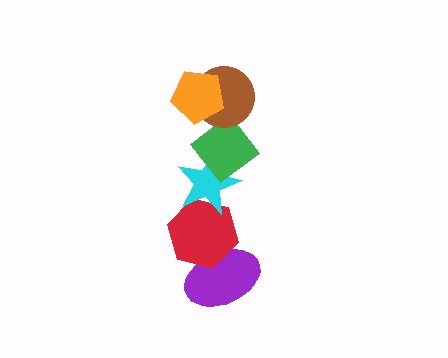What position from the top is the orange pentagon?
The orange pentagon is 1st from the top.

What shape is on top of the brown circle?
The orange pentagon is on top of the brown circle.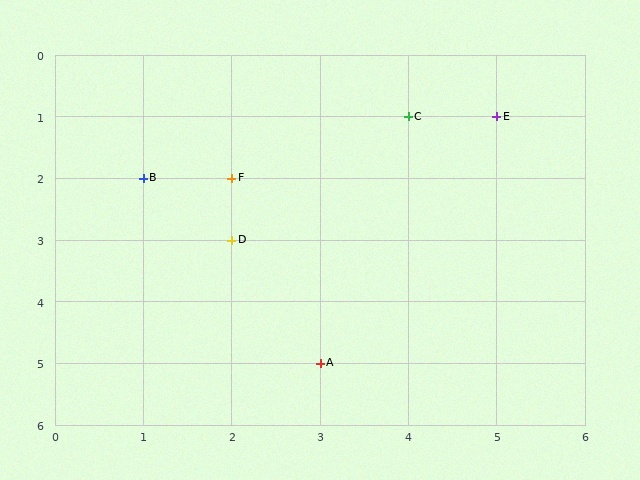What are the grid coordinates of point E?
Point E is at grid coordinates (5, 1).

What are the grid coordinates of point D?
Point D is at grid coordinates (2, 3).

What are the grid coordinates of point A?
Point A is at grid coordinates (3, 5).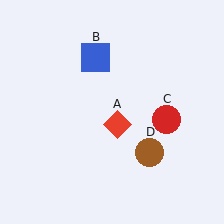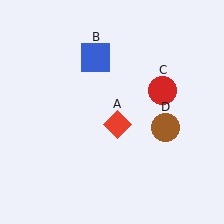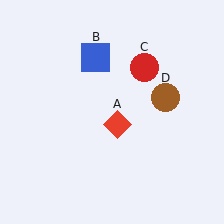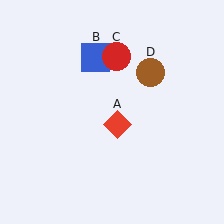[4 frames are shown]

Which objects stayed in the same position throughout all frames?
Red diamond (object A) and blue square (object B) remained stationary.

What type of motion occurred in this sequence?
The red circle (object C), brown circle (object D) rotated counterclockwise around the center of the scene.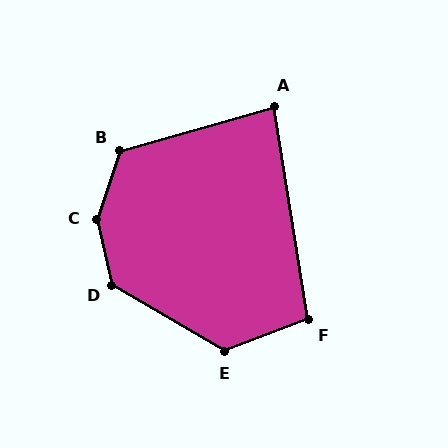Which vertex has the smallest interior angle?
A, at approximately 83 degrees.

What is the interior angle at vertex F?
Approximately 102 degrees (obtuse).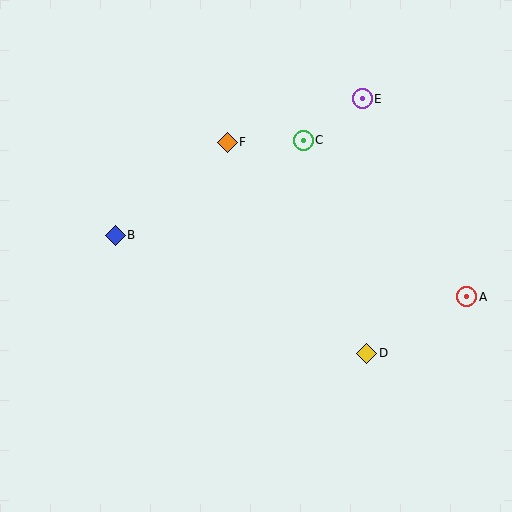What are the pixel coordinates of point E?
Point E is at (362, 99).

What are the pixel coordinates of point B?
Point B is at (115, 235).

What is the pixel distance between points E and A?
The distance between E and A is 224 pixels.